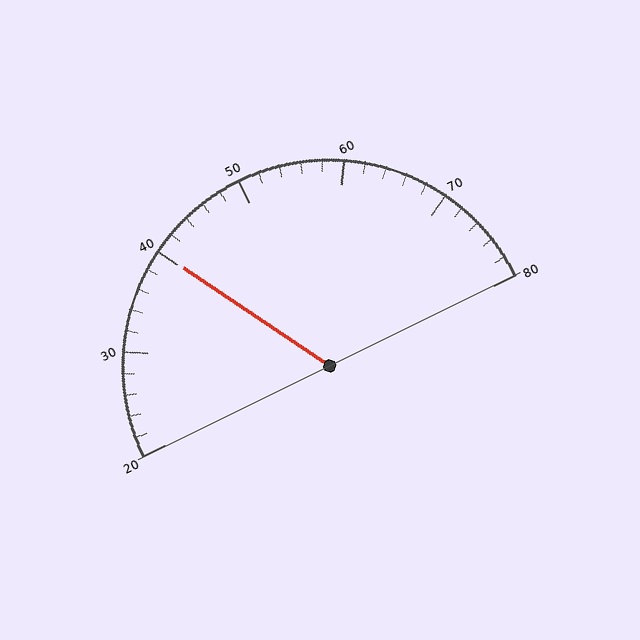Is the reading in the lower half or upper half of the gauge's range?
The reading is in the lower half of the range (20 to 80).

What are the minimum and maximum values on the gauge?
The gauge ranges from 20 to 80.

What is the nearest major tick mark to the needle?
The nearest major tick mark is 40.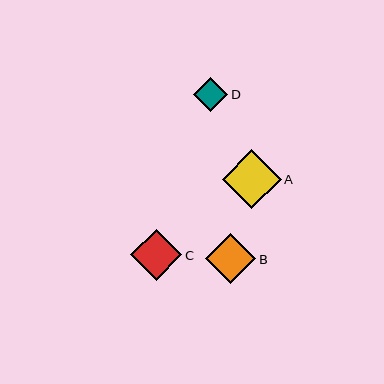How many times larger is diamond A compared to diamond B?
Diamond A is approximately 1.2 times the size of diamond B.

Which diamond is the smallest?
Diamond D is the smallest with a size of approximately 35 pixels.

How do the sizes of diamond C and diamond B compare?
Diamond C and diamond B are approximately the same size.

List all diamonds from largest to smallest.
From largest to smallest: A, C, B, D.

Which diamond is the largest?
Diamond A is the largest with a size of approximately 59 pixels.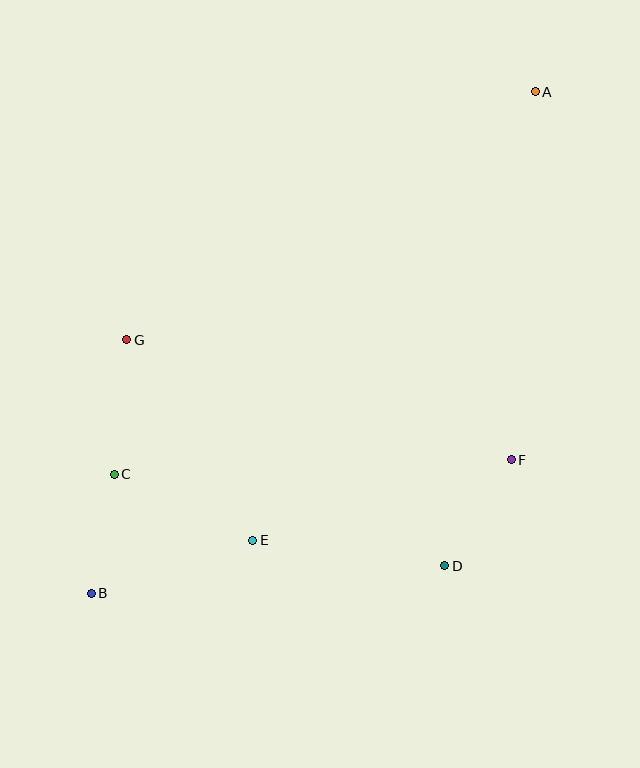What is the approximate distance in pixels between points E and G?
The distance between E and G is approximately 237 pixels.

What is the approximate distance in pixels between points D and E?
The distance between D and E is approximately 194 pixels.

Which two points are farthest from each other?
Points A and B are farthest from each other.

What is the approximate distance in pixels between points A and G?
The distance between A and G is approximately 478 pixels.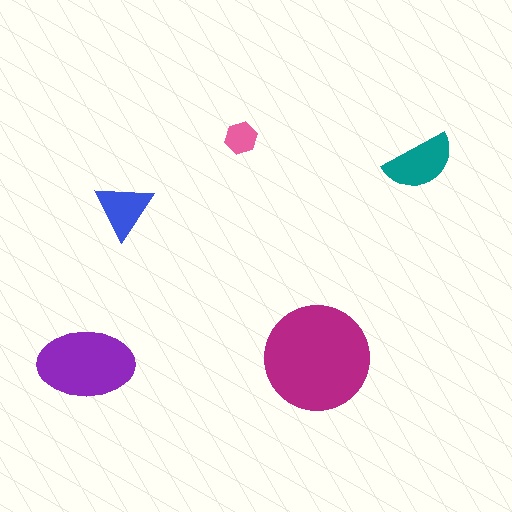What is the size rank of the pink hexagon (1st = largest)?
5th.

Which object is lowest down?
The purple ellipse is bottommost.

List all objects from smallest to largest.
The pink hexagon, the blue triangle, the teal semicircle, the purple ellipse, the magenta circle.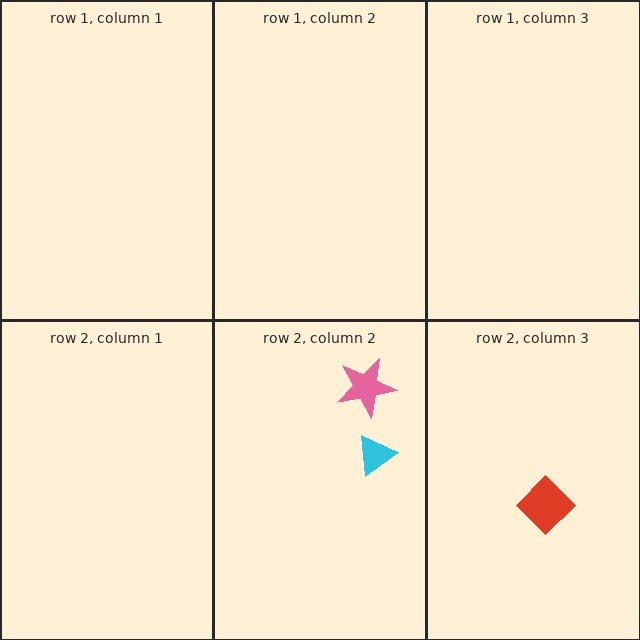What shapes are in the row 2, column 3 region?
The red diamond.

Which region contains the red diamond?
The row 2, column 3 region.